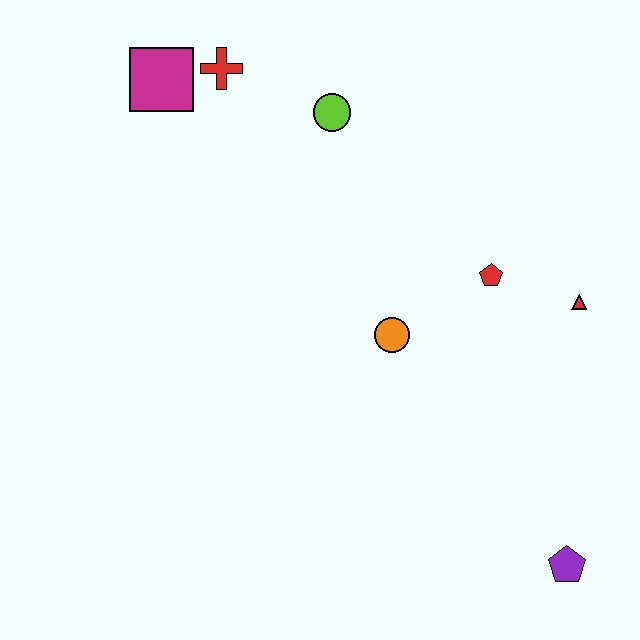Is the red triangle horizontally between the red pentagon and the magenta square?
No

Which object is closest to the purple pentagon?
The red triangle is closest to the purple pentagon.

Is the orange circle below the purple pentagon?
No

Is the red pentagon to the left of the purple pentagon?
Yes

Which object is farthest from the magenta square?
The purple pentagon is farthest from the magenta square.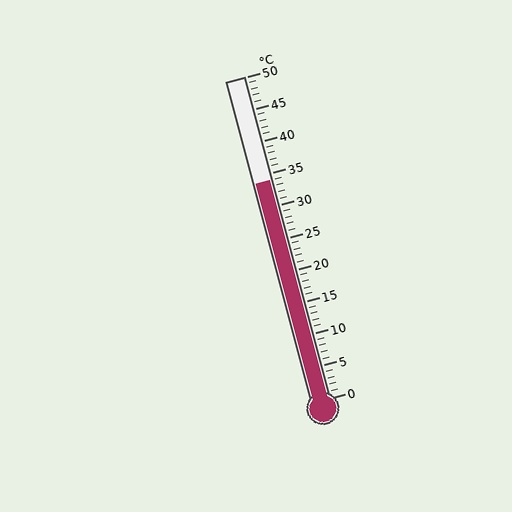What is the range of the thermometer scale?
The thermometer scale ranges from 0°C to 50°C.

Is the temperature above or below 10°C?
The temperature is above 10°C.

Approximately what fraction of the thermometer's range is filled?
The thermometer is filled to approximately 70% of its range.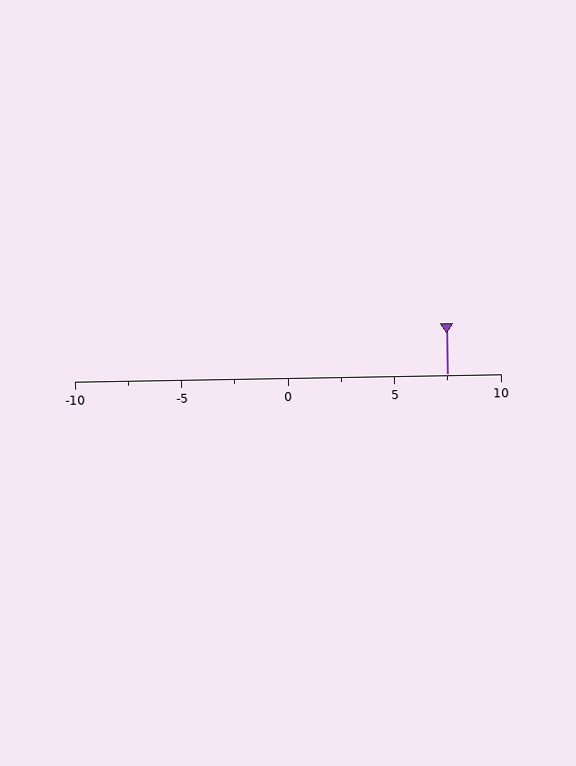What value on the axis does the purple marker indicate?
The marker indicates approximately 7.5.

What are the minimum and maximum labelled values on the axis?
The axis runs from -10 to 10.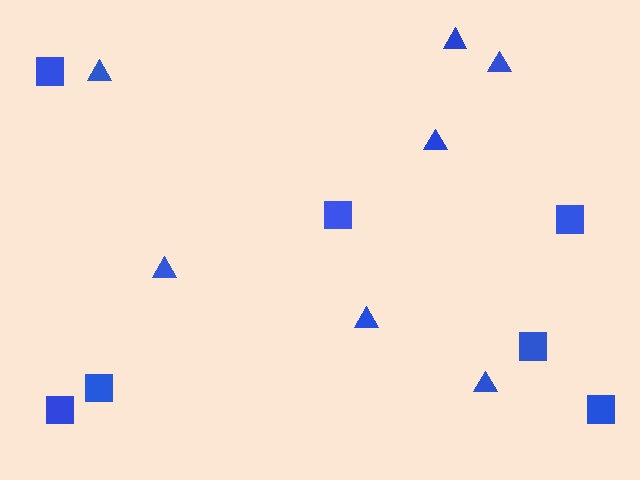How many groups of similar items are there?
There are 2 groups: one group of squares (7) and one group of triangles (7).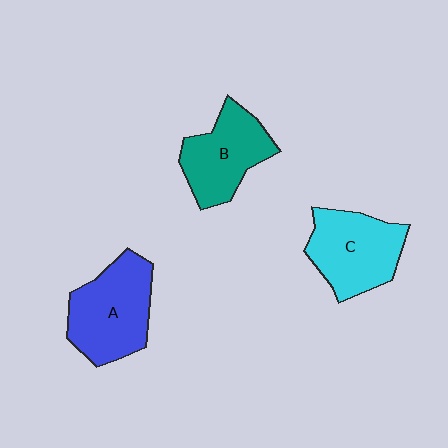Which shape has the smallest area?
Shape B (teal).